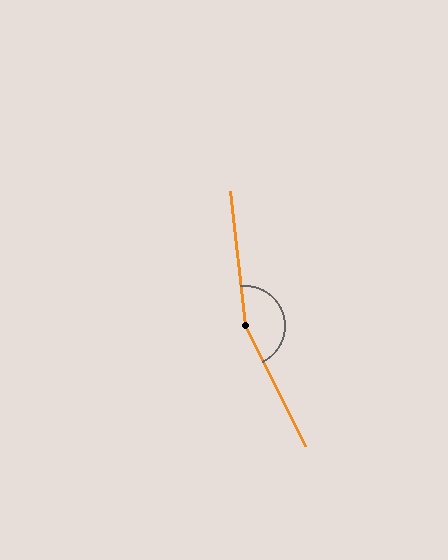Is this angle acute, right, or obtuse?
It is obtuse.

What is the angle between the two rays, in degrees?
Approximately 160 degrees.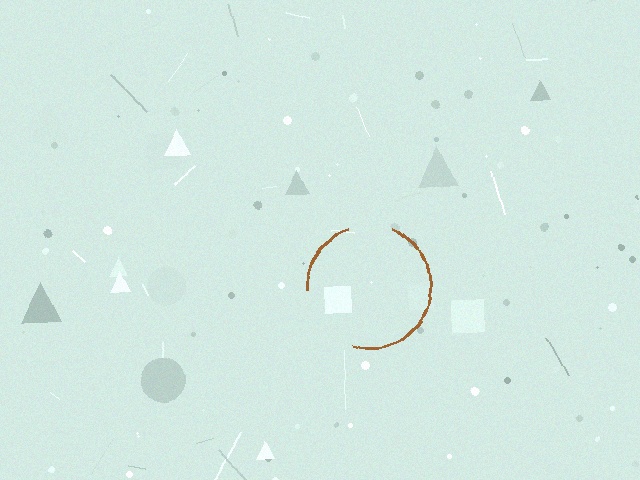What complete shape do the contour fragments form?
The contour fragments form a circle.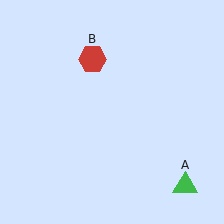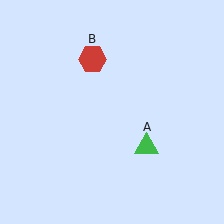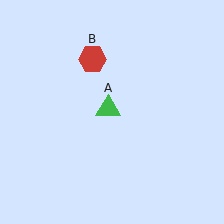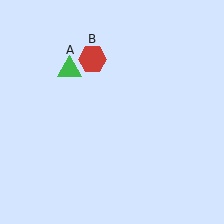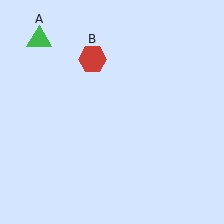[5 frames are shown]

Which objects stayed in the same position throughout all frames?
Red hexagon (object B) remained stationary.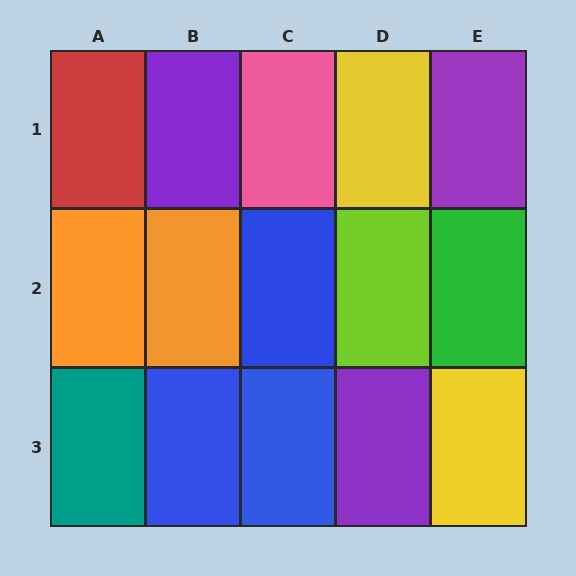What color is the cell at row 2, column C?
Blue.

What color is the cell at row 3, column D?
Purple.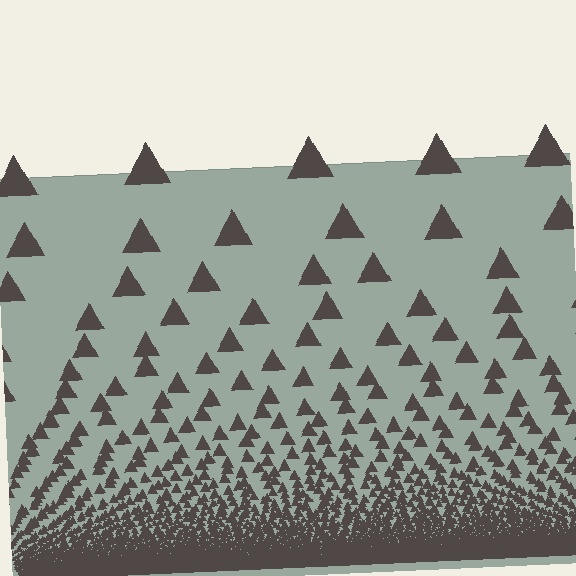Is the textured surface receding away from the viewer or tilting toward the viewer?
The surface appears to tilt toward the viewer. Texture elements get larger and sparser toward the top.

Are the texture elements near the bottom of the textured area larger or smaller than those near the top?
Smaller. The gradient is inverted — elements near the bottom are smaller and denser.